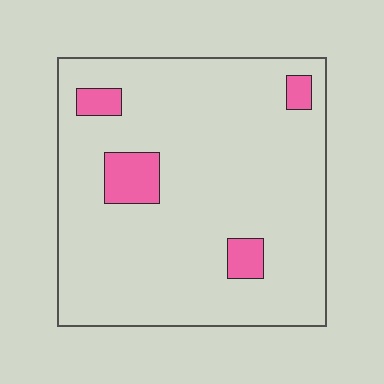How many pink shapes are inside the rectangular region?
4.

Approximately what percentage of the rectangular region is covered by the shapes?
Approximately 10%.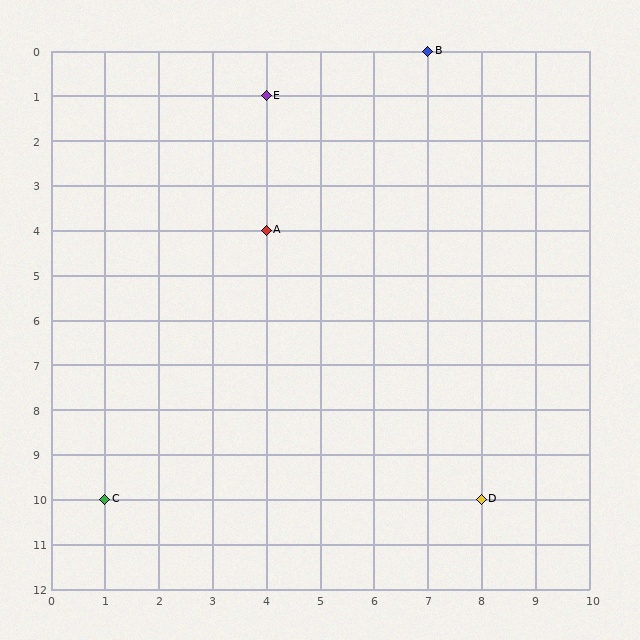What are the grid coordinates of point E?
Point E is at grid coordinates (4, 1).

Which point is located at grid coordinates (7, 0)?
Point B is at (7, 0).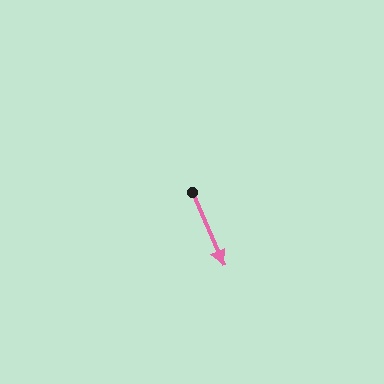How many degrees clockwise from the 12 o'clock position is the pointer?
Approximately 157 degrees.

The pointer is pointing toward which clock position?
Roughly 5 o'clock.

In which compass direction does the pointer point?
Southeast.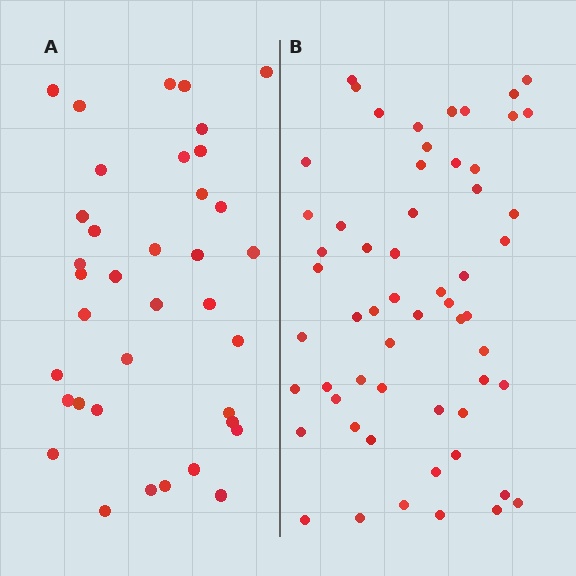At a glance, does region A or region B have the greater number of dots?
Region B (the right region) has more dots.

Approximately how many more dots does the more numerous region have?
Region B has approximately 20 more dots than region A.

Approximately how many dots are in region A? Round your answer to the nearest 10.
About 40 dots. (The exact count is 37, which rounds to 40.)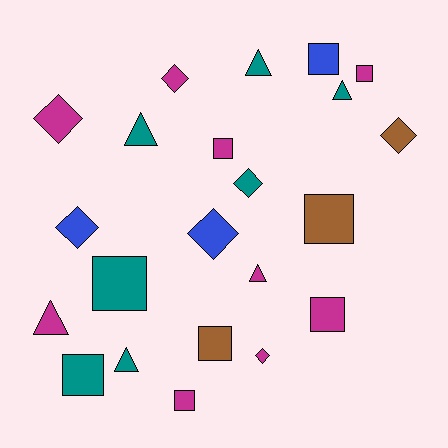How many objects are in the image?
There are 22 objects.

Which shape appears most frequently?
Square, with 9 objects.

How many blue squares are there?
There is 1 blue square.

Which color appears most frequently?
Magenta, with 9 objects.